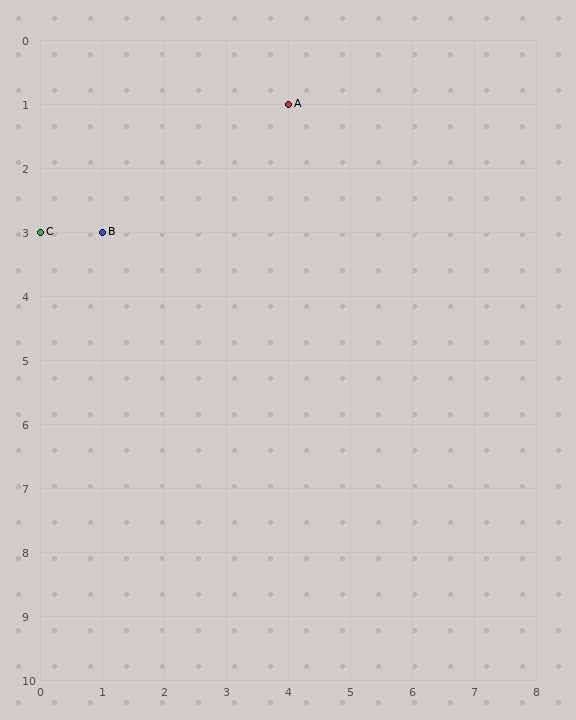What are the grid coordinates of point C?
Point C is at grid coordinates (0, 3).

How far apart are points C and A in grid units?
Points C and A are 4 columns and 2 rows apart (about 4.5 grid units diagonally).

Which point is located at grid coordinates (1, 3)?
Point B is at (1, 3).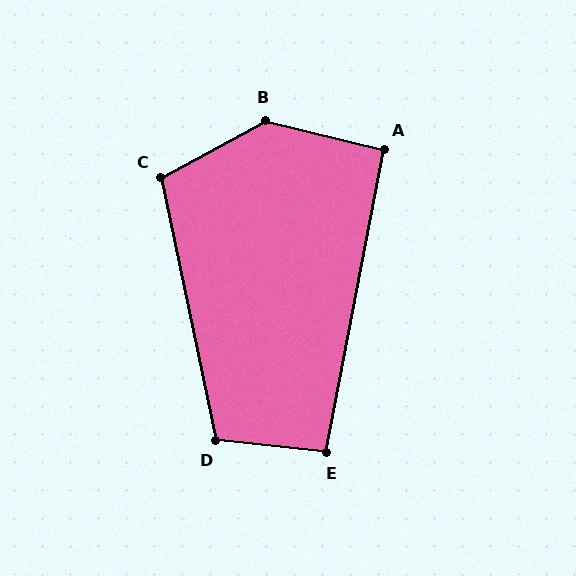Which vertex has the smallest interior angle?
A, at approximately 93 degrees.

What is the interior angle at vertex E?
Approximately 95 degrees (approximately right).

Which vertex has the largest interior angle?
B, at approximately 138 degrees.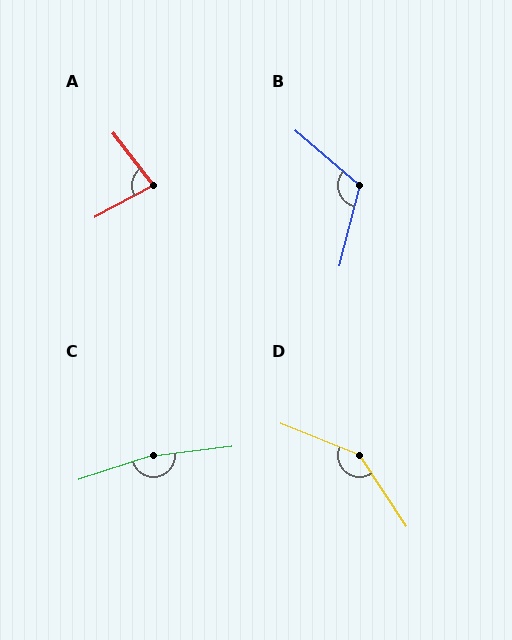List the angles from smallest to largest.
A (81°), B (117°), D (146°), C (169°).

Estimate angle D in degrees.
Approximately 146 degrees.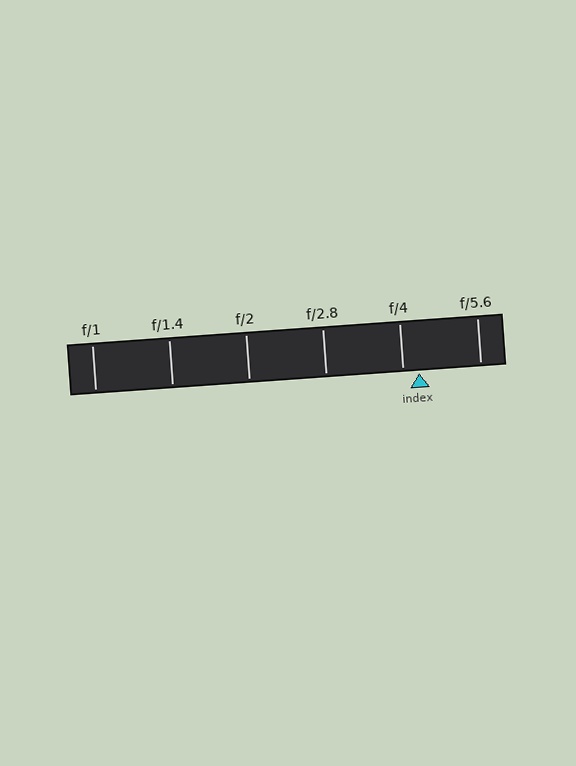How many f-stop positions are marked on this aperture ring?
There are 6 f-stop positions marked.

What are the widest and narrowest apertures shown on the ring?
The widest aperture shown is f/1 and the narrowest is f/5.6.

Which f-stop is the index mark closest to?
The index mark is closest to f/4.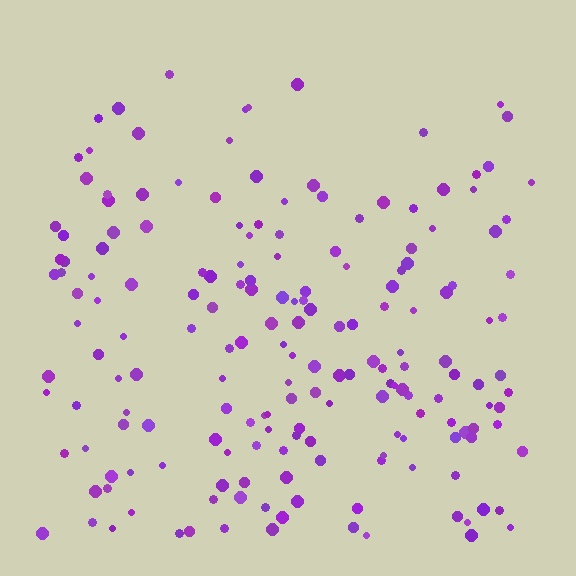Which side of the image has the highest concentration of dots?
The bottom.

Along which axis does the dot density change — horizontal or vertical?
Vertical.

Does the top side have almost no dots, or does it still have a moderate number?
Still a moderate number, just noticeably fewer than the bottom.